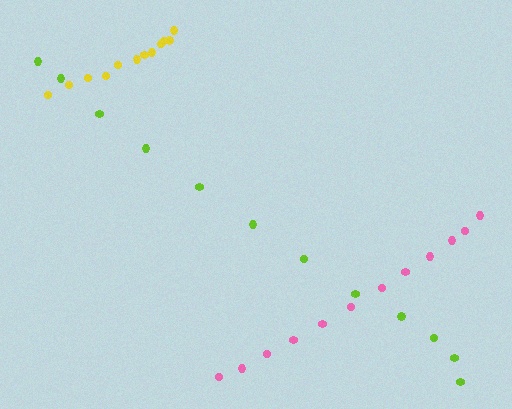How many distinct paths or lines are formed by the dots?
There are 3 distinct paths.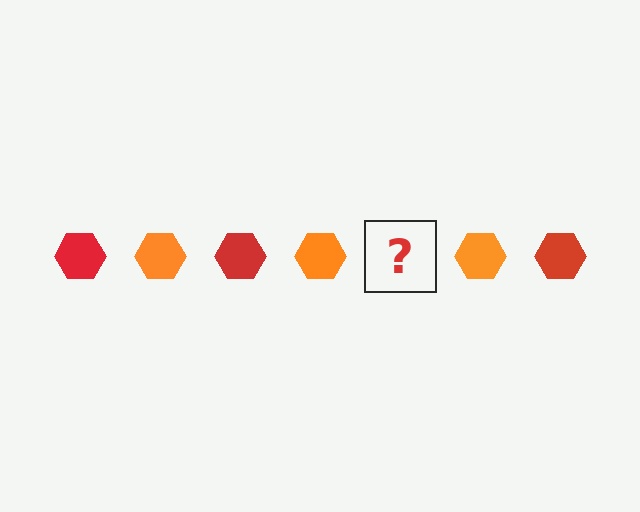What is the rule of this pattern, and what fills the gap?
The rule is that the pattern cycles through red, orange hexagons. The gap should be filled with a red hexagon.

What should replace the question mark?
The question mark should be replaced with a red hexagon.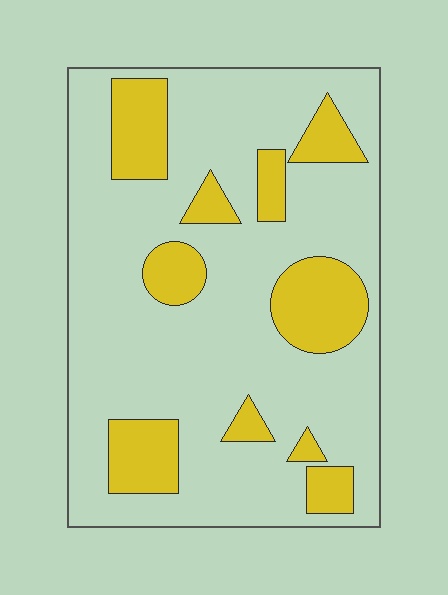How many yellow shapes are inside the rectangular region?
10.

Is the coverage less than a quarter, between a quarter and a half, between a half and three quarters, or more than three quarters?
Less than a quarter.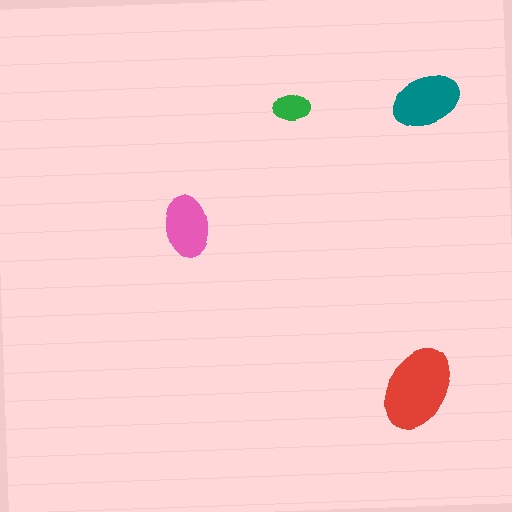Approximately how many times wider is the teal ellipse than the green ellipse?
About 2 times wider.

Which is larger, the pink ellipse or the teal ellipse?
The teal one.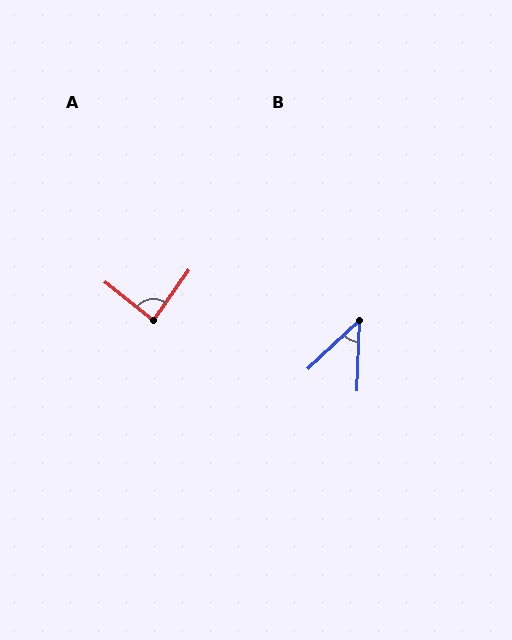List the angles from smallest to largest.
B (45°), A (87°).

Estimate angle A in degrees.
Approximately 87 degrees.